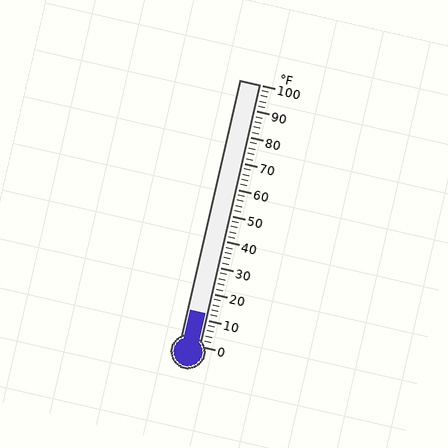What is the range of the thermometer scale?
The thermometer scale ranges from 0°F to 100°F.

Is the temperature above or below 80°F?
The temperature is below 80°F.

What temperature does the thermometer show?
The thermometer shows approximately 12°F.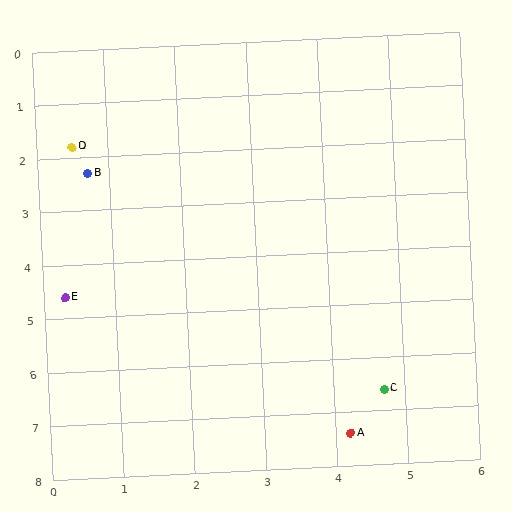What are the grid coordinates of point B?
Point B is at approximately (0.7, 2.3).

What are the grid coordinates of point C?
Point C is at approximately (4.7, 6.6).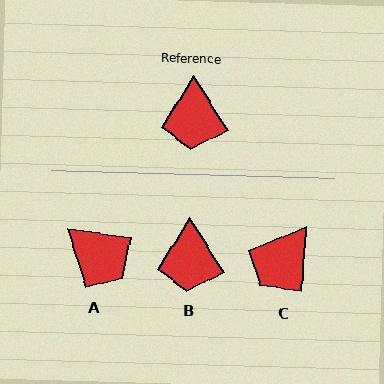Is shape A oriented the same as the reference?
No, it is off by about 49 degrees.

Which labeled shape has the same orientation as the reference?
B.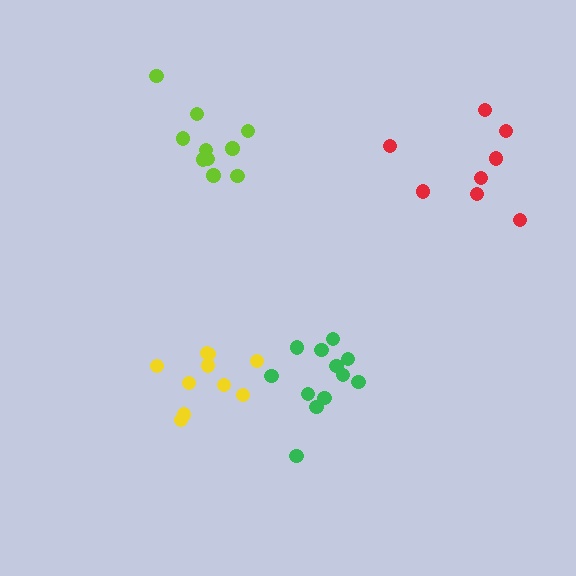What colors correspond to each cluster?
The clusters are colored: red, yellow, lime, green.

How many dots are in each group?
Group 1: 8 dots, Group 2: 10 dots, Group 3: 10 dots, Group 4: 12 dots (40 total).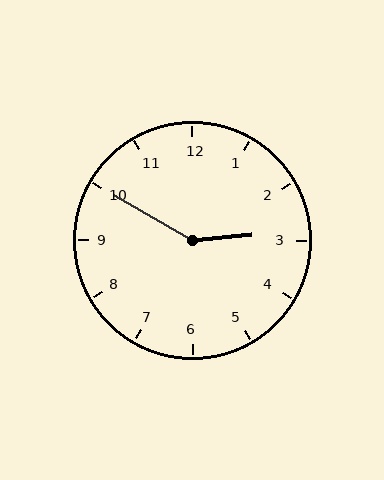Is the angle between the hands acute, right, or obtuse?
It is obtuse.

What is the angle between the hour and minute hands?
Approximately 145 degrees.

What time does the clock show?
2:50.